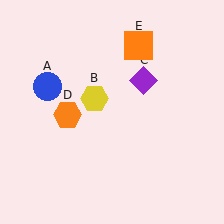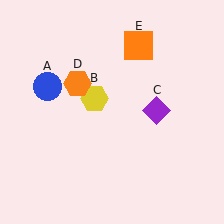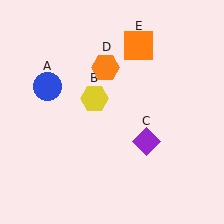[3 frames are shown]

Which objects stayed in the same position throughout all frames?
Blue circle (object A) and yellow hexagon (object B) and orange square (object E) remained stationary.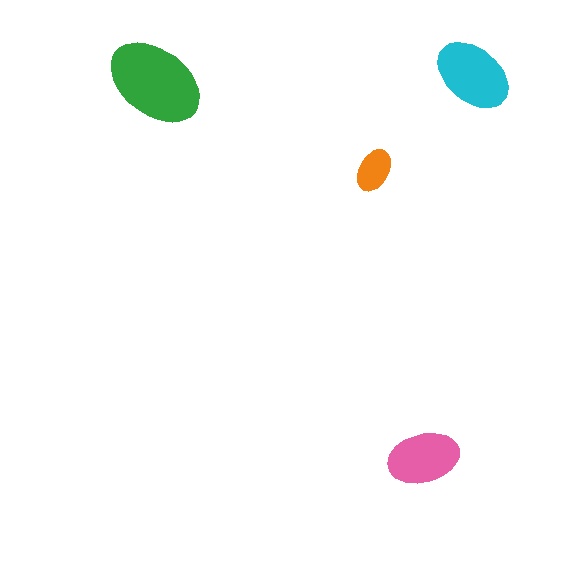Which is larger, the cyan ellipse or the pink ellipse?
The cyan one.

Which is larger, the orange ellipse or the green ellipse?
The green one.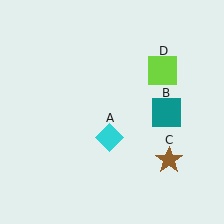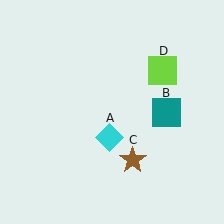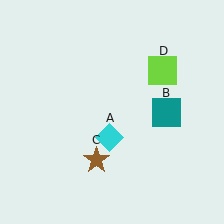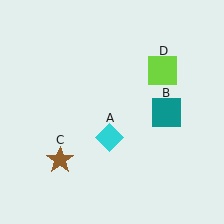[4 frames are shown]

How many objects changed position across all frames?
1 object changed position: brown star (object C).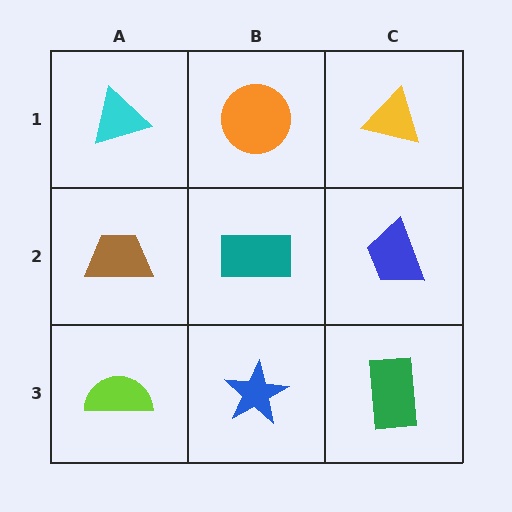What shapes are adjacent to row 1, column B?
A teal rectangle (row 2, column B), a cyan triangle (row 1, column A), a yellow triangle (row 1, column C).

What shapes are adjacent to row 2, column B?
An orange circle (row 1, column B), a blue star (row 3, column B), a brown trapezoid (row 2, column A), a blue trapezoid (row 2, column C).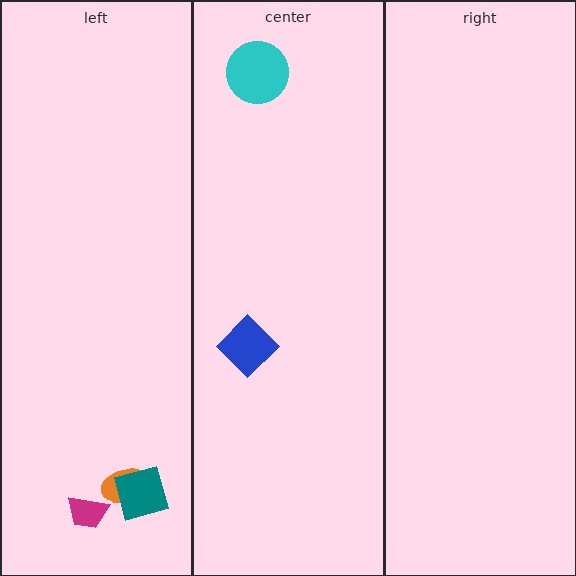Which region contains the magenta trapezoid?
The left region.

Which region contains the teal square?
The left region.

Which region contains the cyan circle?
The center region.